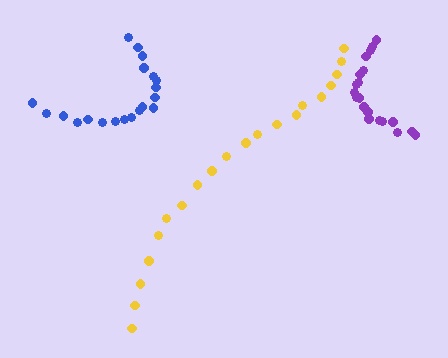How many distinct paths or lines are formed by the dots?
There are 3 distinct paths.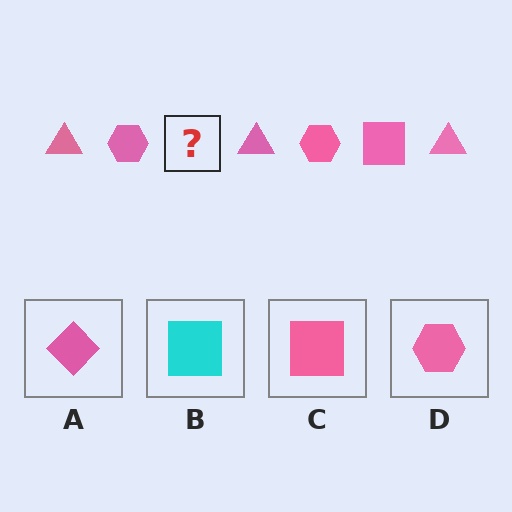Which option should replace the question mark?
Option C.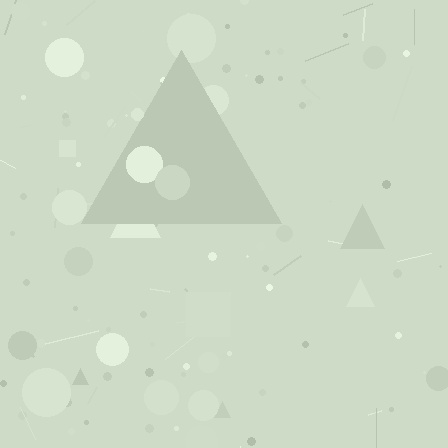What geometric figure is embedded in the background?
A triangle is embedded in the background.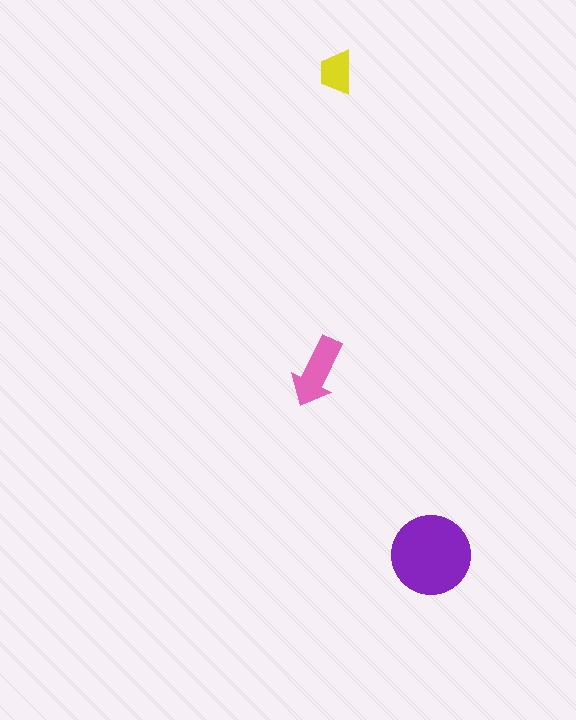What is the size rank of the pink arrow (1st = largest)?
2nd.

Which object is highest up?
The yellow trapezoid is topmost.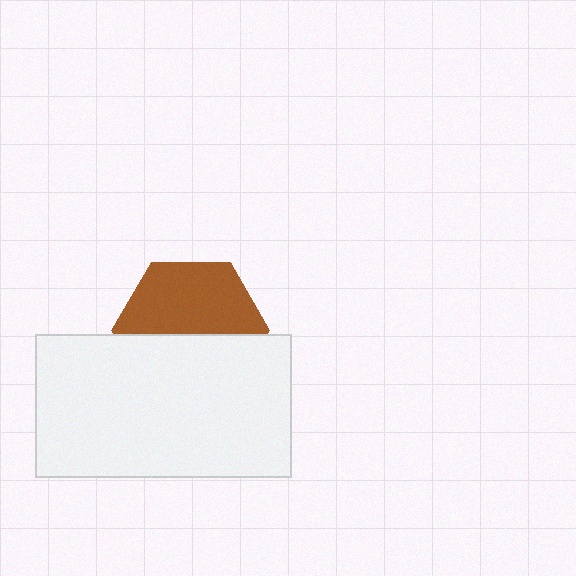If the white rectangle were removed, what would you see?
You would see the complete brown hexagon.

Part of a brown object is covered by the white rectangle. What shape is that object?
It is a hexagon.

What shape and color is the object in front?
The object in front is a white rectangle.